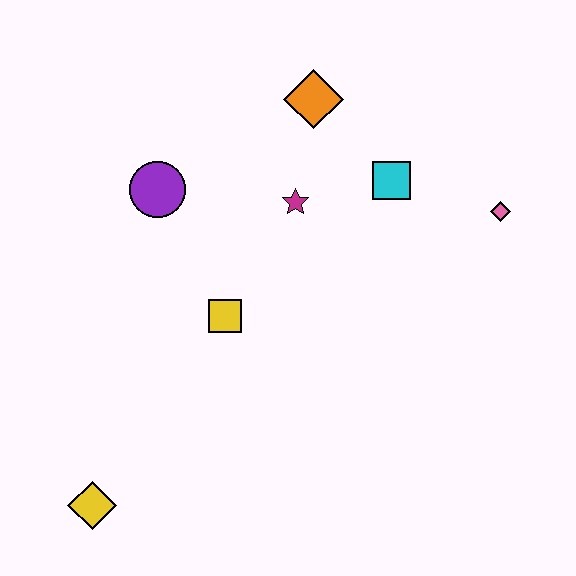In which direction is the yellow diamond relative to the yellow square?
The yellow diamond is below the yellow square.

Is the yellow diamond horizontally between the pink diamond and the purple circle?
No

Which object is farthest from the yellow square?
The pink diamond is farthest from the yellow square.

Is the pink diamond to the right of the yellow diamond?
Yes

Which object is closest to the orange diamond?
The magenta star is closest to the orange diamond.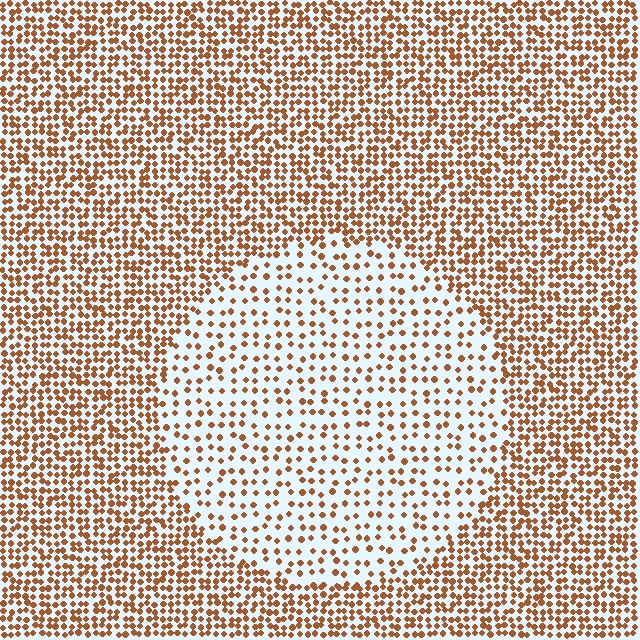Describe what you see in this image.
The image contains small brown elements arranged at two different densities. A circle-shaped region is visible where the elements are less densely packed than the surrounding area.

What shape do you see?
I see a circle.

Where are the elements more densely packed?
The elements are more densely packed outside the circle boundary.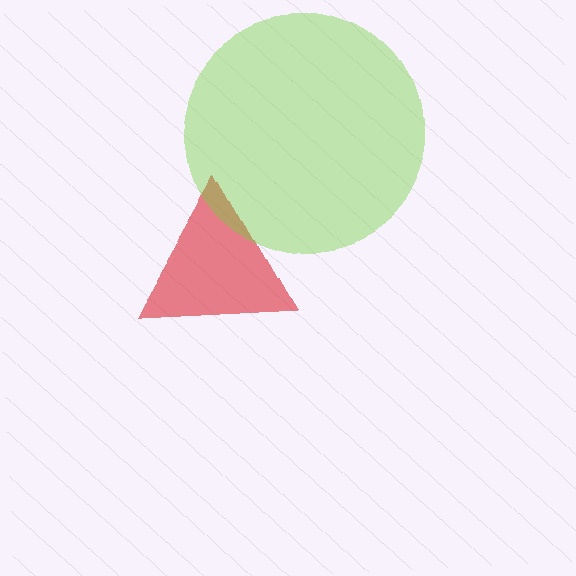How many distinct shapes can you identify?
There are 2 distinct shapes: a red triangle, a lime circle.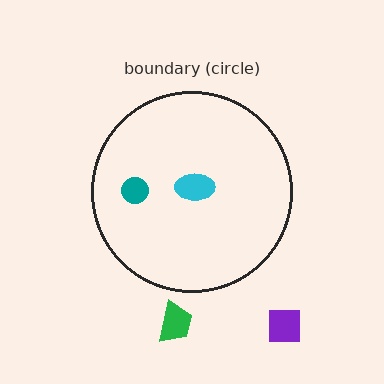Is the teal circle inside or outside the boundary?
Inside.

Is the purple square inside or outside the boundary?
Outside.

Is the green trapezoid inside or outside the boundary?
Outside.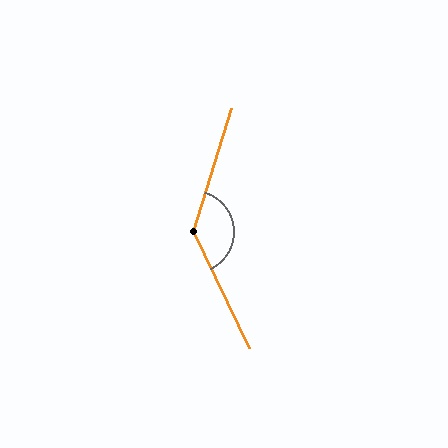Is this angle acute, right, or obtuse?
It is obtuse.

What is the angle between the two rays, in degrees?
Approximately 137 degrees.